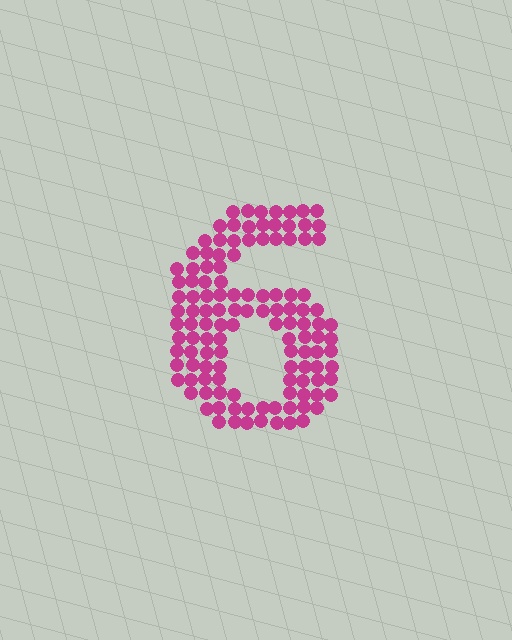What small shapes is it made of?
It is made of small circles.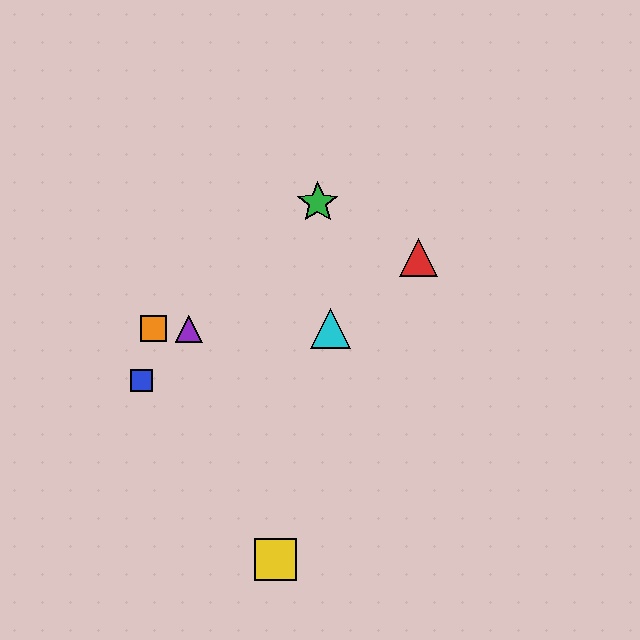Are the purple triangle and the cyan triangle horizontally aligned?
Yes, both are at y≈329.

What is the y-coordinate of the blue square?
The blue square is at y≈380.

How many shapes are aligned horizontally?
3 shapes (the purple triangle, the orange square, the cyan triangle) are aligned horizontally.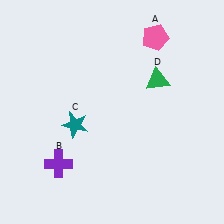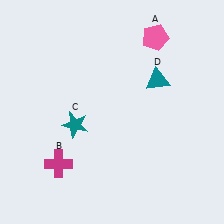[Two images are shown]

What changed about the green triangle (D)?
In Image 1, D is green. In Image 2, it changed to teal.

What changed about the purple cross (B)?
In Image 1, B is purple. In Image 2, it changed to magenta.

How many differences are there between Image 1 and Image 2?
There are 2 differences between the two images.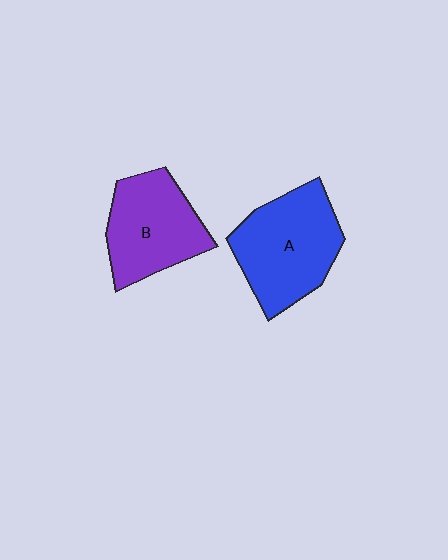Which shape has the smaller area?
Shape B (purple).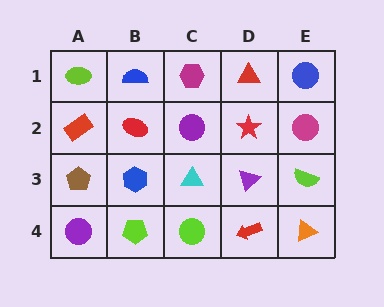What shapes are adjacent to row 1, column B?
A red ellipse (row 2, column B), a lime ellipse (row 1, column A), a magenta hexagon (row 1, column C).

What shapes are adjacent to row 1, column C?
A purple circle (row 2, column C), a blue semicircle (row 1, column B), a red triangle (row 1, column D).